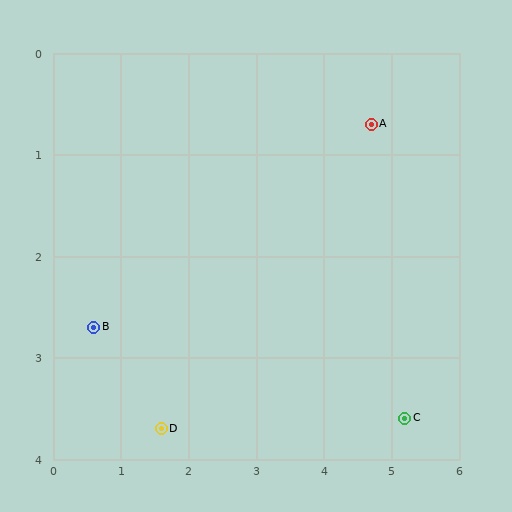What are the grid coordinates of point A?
Point A is at approximately (4.7, 0.7).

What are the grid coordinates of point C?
Point C is at approximately (5.2, 3.6).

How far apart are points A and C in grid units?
Points A and C are about 2.9 grid units apart.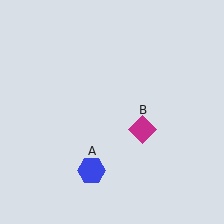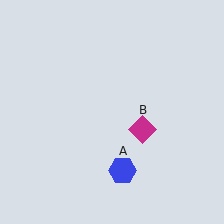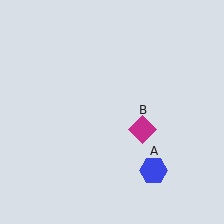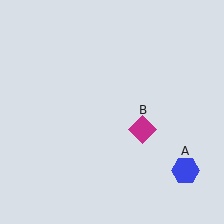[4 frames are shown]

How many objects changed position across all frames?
1 object changed position: blue hexagon (object A).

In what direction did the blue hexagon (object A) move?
The blue hexagon (object A) moved right.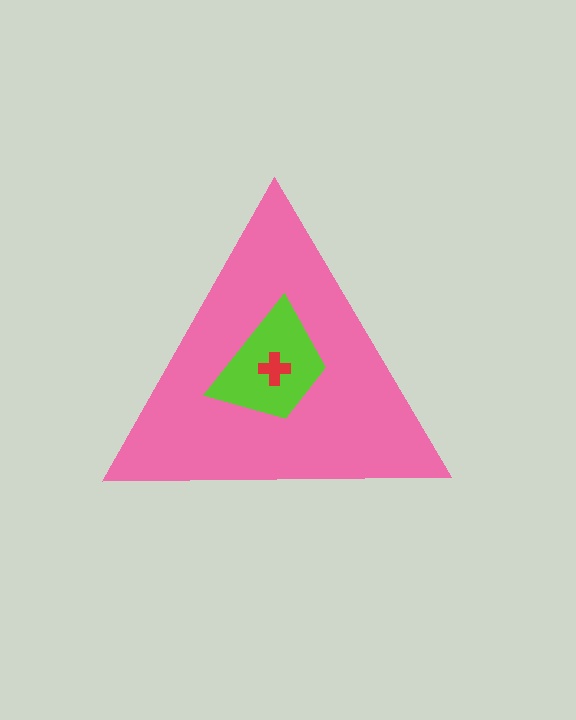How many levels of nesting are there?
3.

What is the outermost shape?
The pink triangle.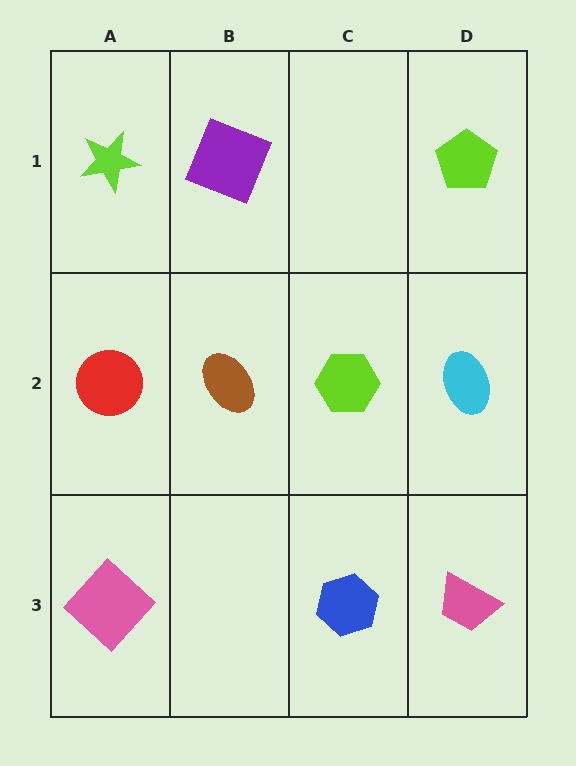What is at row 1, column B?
A purple square.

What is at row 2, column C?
A lime hexagon.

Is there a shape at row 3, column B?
No, that cell is empty.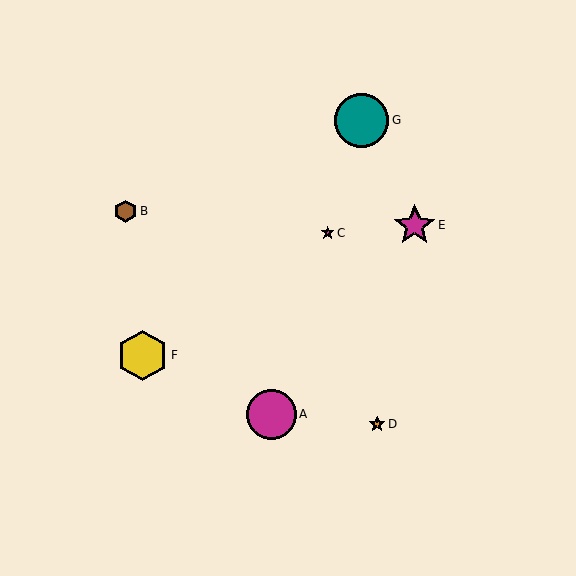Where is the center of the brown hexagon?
The center of the brown hexagon is at (126, 211).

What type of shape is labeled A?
Shape A is a magenta circle.